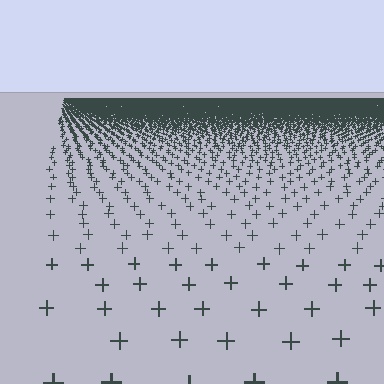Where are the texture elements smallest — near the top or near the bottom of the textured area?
Near the top.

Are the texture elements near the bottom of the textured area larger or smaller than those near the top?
Larger. Near the bottom, elements are closer to the viewer and appear at a bigger on-screen size.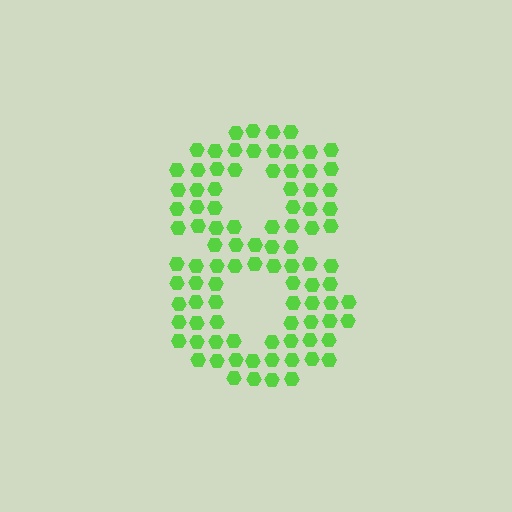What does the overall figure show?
The overall figure shows the digit 8.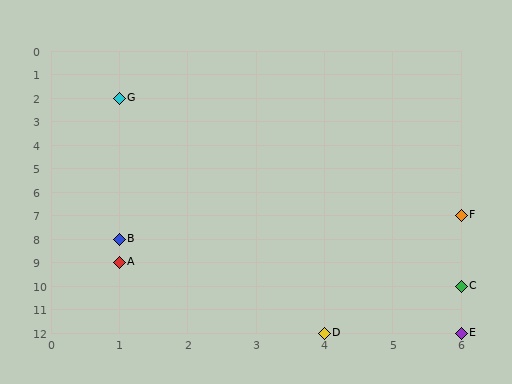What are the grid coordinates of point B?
Point B is at grid coordinates (1, 8).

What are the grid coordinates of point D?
Point D is at grid coordinates (4, 12).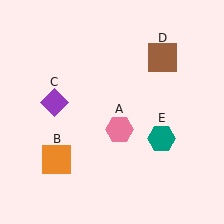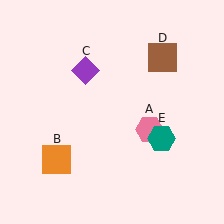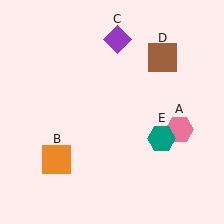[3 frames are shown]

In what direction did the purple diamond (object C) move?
The purple diamond (object C) moved up and to the right.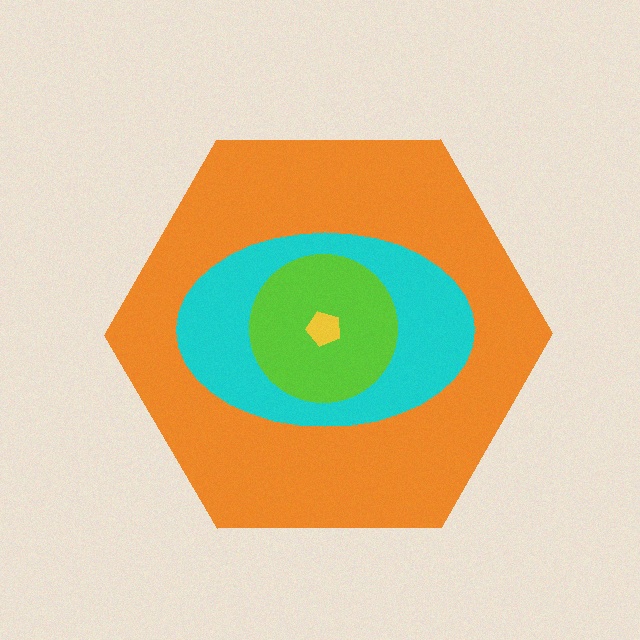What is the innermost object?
The yellow pentagon.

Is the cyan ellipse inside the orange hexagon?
Yes.